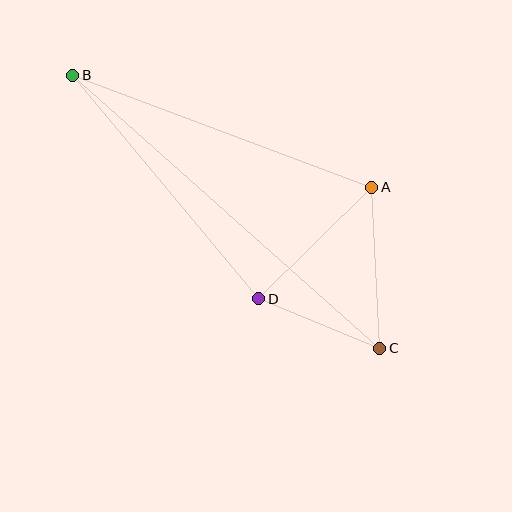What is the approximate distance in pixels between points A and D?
The distance between A and D is approximately 159 pixels.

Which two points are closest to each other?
Points C and D are closest to each other.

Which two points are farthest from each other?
Points B and C are farthest from each other.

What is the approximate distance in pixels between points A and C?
The distance between A and C is approximately 161 pixels.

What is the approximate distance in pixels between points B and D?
The distance between B and D is approximately 291 pixels.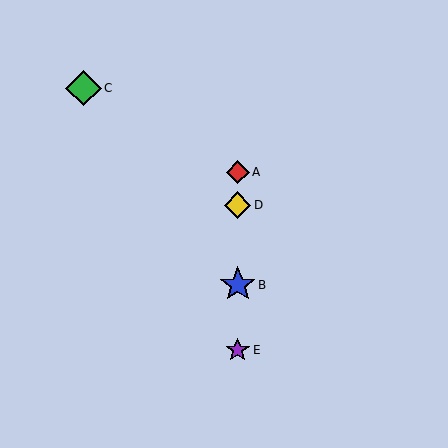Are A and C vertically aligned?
No, A is at x≈238 and C is at x≈83.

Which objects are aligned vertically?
Objects A, B, D, E are aligned vertically.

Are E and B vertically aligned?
Yes, both are at x≈238.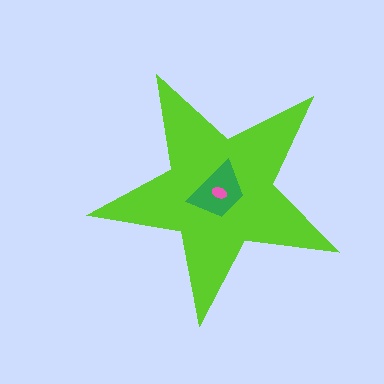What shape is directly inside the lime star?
The green trapezoid.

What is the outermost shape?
The lime star.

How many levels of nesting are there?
3.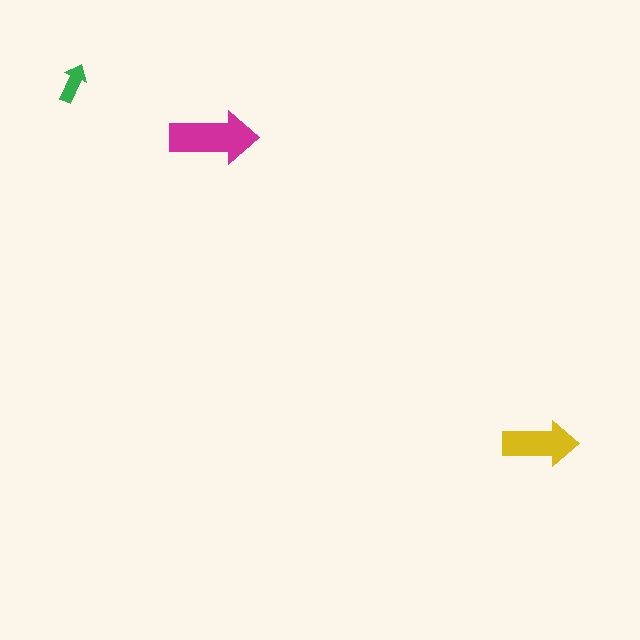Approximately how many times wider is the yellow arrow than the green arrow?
About 2 times wider.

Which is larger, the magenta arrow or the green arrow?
The magenta one.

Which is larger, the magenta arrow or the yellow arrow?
The magenta one.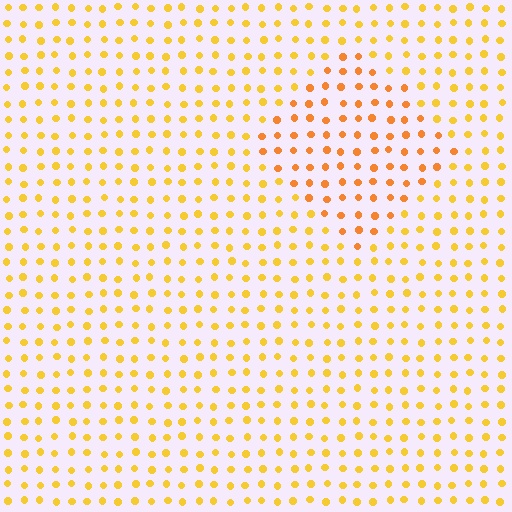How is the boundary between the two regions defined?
The boundary is defined purely by a slight shift in hue (about 22 degrees). Spacing, size, and orientation are identical on both sides.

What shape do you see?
I see a diamond.